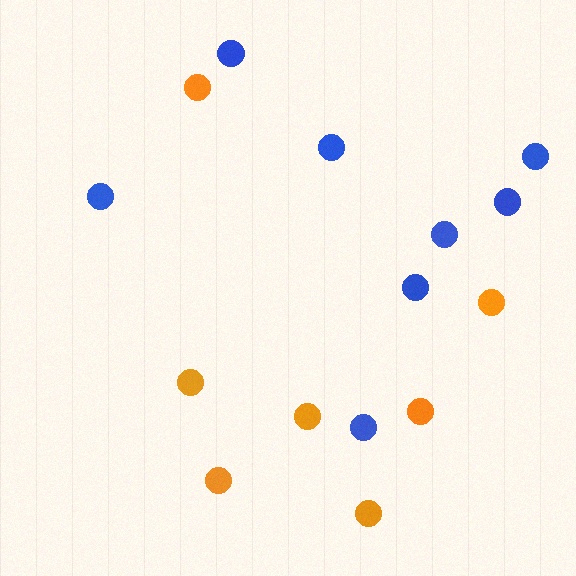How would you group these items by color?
There are 2 groups: one group of blue circles (8) and one group of orange circles (7).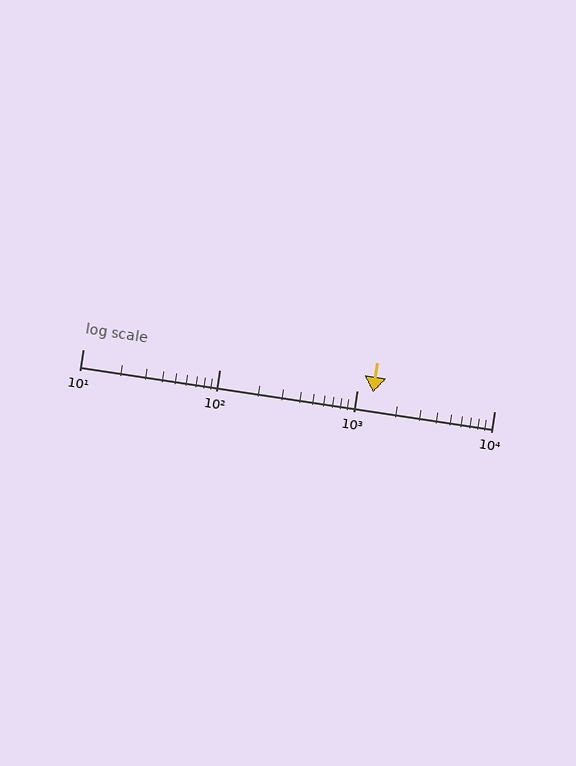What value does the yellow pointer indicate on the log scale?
The pointer indicates approximately 1300.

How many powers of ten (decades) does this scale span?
The scale spans 3 decades, from 10 to 10000.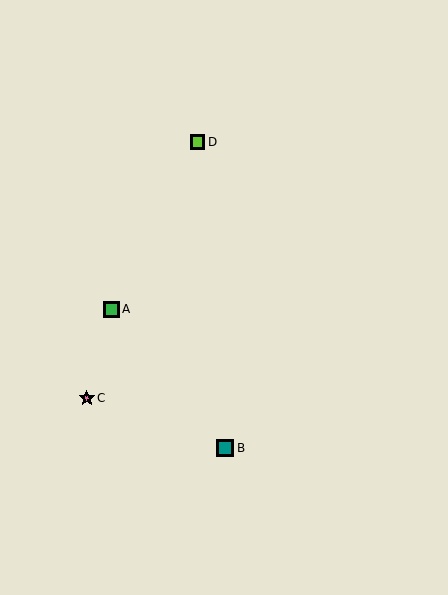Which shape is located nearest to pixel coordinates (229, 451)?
The teal square (labeled B) at (225, 448) is nearest to that location.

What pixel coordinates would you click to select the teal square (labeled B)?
Click at (225, 448) to select the teal square B.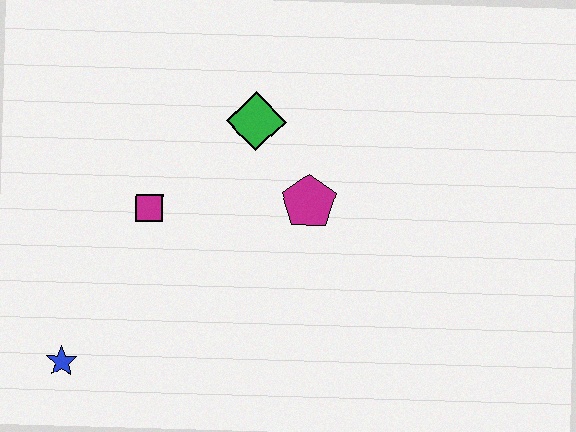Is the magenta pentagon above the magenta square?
Yes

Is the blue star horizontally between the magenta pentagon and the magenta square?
No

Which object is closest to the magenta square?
The green diamond is closest to the magenta square.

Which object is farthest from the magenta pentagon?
The blue star is farthest from the magenta pentagon.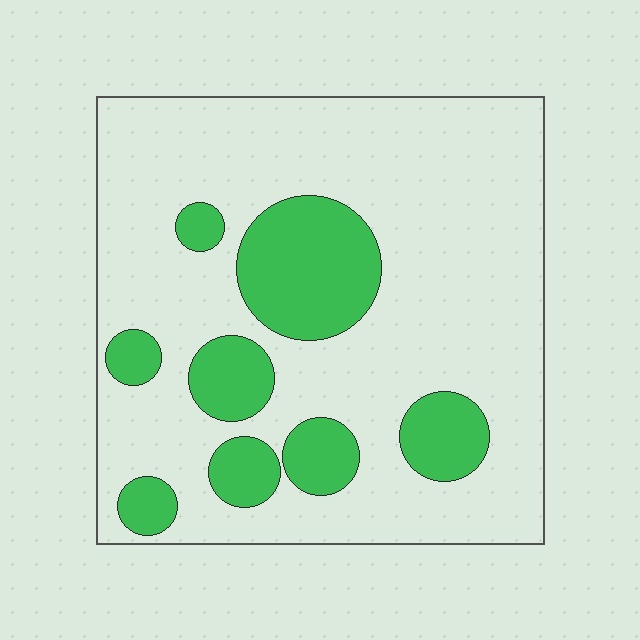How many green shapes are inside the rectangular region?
8.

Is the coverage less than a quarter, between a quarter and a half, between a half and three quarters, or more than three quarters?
Less than a quarter.